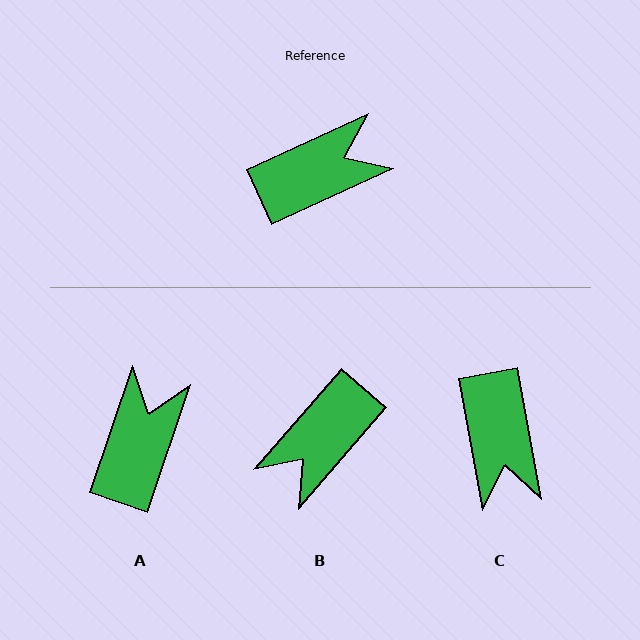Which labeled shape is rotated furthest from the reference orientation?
B, about 155 degrees away.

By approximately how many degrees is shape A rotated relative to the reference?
Approximately 47 degrees counter-clockwise.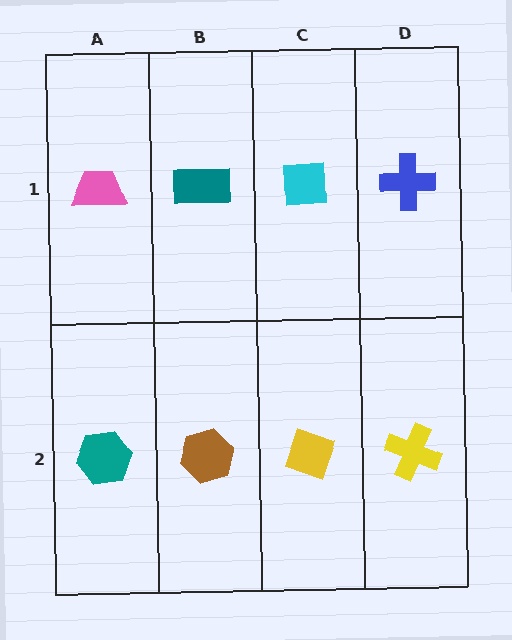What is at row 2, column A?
A teal hexagon.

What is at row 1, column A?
A pink trapezoid.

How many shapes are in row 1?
4 shapes.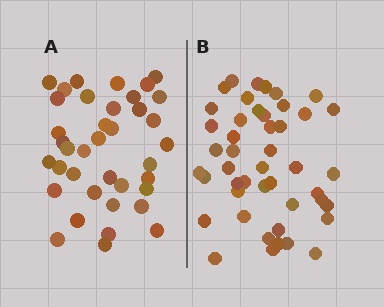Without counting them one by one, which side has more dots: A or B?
Region B (the right region) has more dots.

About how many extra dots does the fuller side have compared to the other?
Region B has roughly 8 or so more dots than region A.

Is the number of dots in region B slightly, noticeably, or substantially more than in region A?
Region B has only slightly more — the two regions are fairly close. The ratio is roughly 1.2 to 1.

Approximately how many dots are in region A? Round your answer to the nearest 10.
About 40 dots. (The exact count is 38, which rounds to 40.)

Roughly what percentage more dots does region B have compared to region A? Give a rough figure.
About 20% more.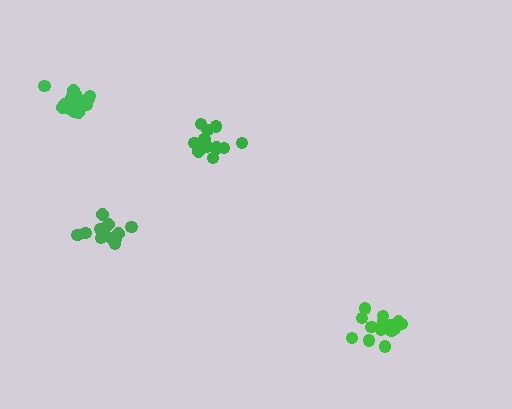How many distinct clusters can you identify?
There are 4 distinct clusters.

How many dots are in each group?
Group 1: 16 dots, Group 2: 13 dots, Group 3: 16 dots, Group 4: 19 dots (64 total).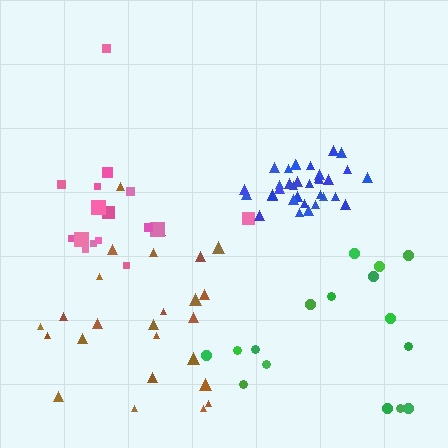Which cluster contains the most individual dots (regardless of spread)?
Blue (34).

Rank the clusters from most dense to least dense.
blue, brown, pink, green.